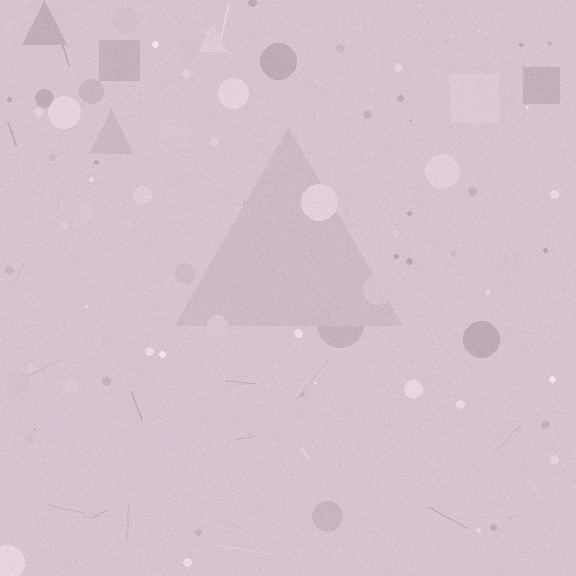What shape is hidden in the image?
A triangle is hidden in the image.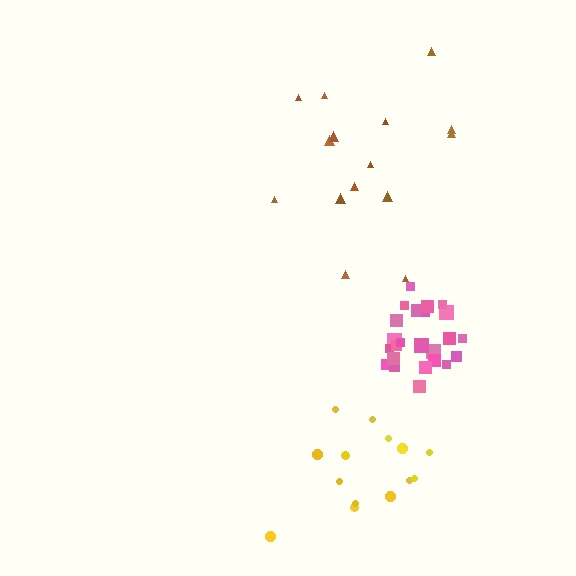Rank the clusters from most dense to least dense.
pink, yellow, brown.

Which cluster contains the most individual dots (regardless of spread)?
Pink (24).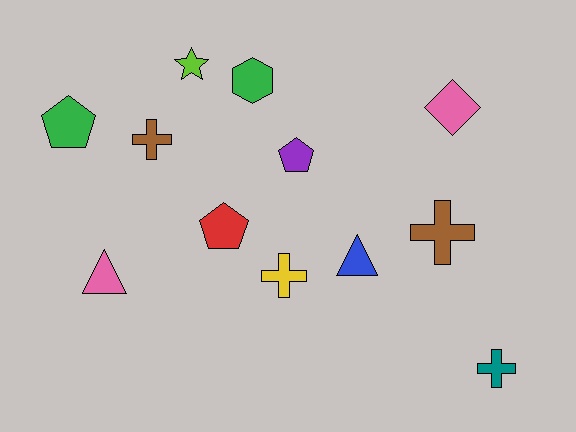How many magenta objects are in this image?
There are no magenta objects.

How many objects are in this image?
There are 12 objects.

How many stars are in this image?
There is 1 star.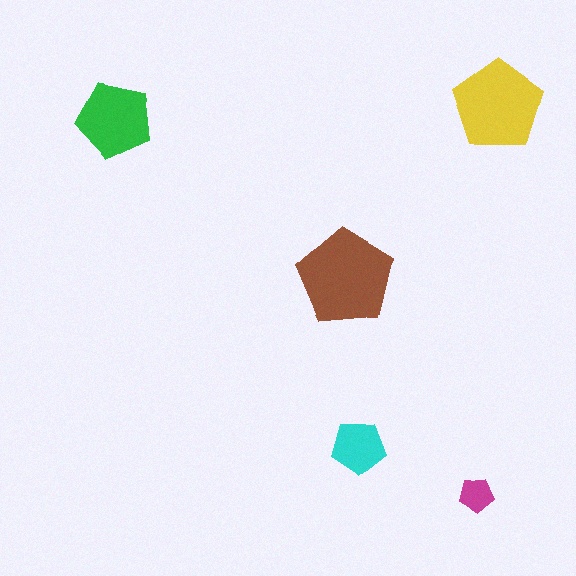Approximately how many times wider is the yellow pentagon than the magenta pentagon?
About 2.5 times wider.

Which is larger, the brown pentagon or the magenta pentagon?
The brown one.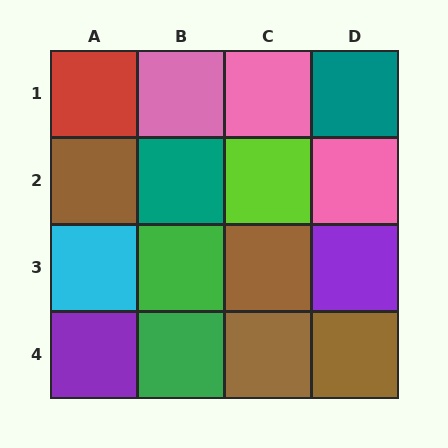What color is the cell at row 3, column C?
Brown.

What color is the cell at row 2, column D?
Pink.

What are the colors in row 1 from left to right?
Red, pink, pink, teal.